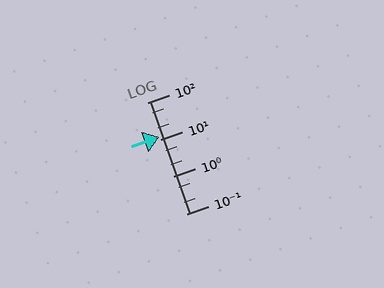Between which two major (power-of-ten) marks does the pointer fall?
The pointer is between 10 and 100.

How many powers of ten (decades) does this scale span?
The scale spans 3 decades, from 0.1 to 100.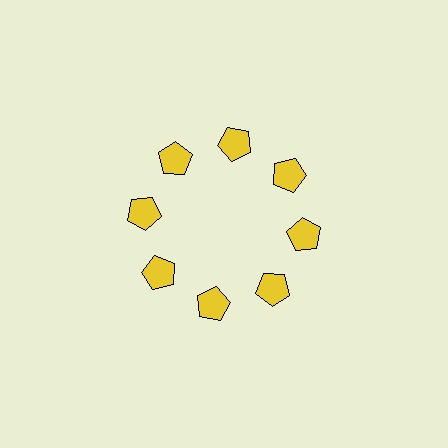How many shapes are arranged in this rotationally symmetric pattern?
There are 8 shapes, arranged in 8 groups of 1.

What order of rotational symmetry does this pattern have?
This pattern has 8-fold rotational symmetry.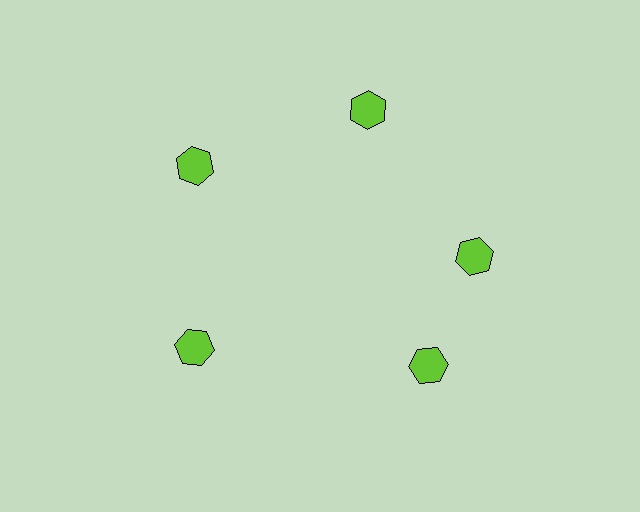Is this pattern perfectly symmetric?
No. The 5 lime hexagons are arranged in a ring, but one element near the 5 o'clock position is rotated out of alignment along the ring, breaking the 5-fold rotational symmetry.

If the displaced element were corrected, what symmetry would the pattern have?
It would have 5-fold rotational symmetry — the pattern would map onto itself every 72 degrees.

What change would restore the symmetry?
The symmetry would be restored by rotating it back into even spacing with its neighbors so that all 5 hexagons sit at equal angles and equal distance from the center.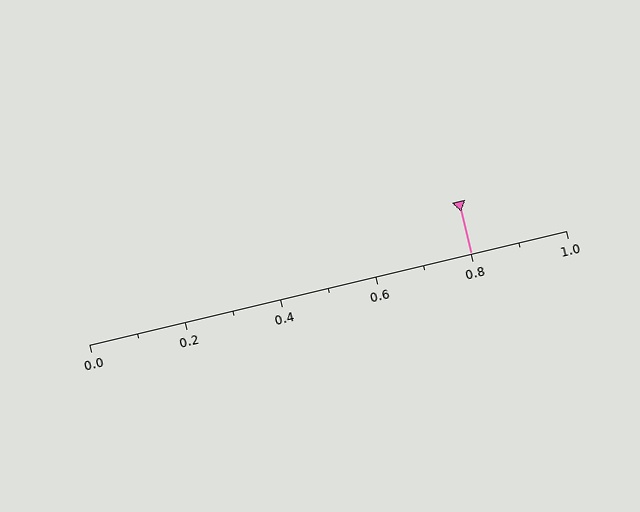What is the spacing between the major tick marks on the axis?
The major ticks are spaced 0.2 apart.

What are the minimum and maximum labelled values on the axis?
The axis runs from 0.0 to 1.0.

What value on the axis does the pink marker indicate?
The marker indicates approximately 0.8.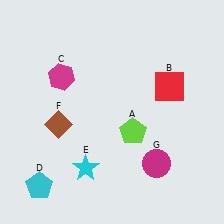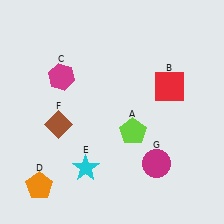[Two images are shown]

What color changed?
The pentagon (D) changed from cyan in Image 1 to orange in Image 2.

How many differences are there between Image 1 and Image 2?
There is 1 difference between the two images.